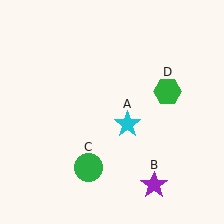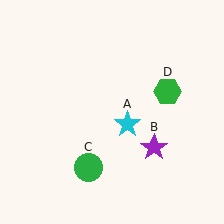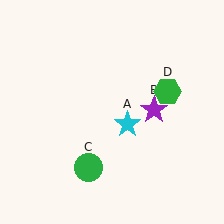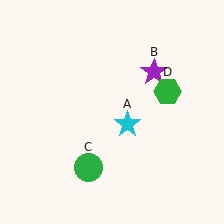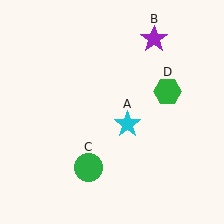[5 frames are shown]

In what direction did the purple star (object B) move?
The purple star (object B) moved up.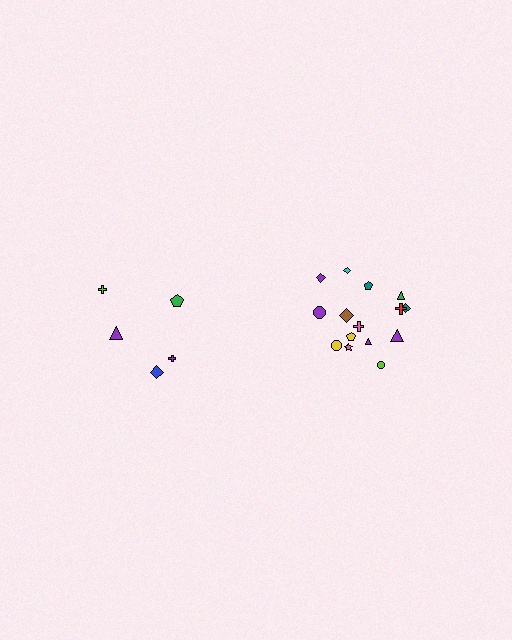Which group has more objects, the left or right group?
The right group.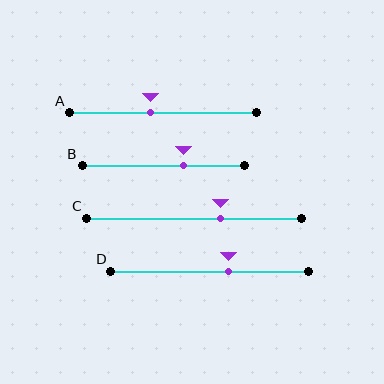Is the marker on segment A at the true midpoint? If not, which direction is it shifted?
No, the marker on segment A is shifted to the left by about 7% of the segment length.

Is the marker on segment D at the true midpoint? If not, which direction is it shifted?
No, the marker on segment D is shifted to the right by about 10% of the segment length.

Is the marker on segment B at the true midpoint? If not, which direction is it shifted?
No, the marker on segment B is shifted to the right by about 12% of the segment length.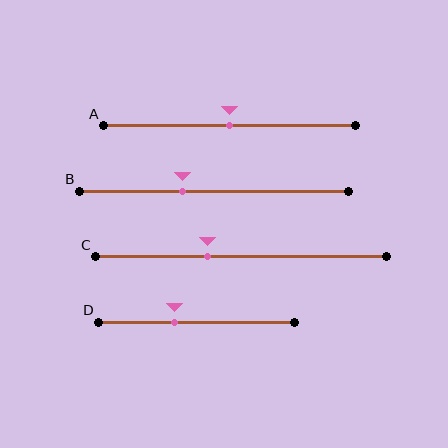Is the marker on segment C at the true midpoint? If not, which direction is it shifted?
No, the marker on segment C is shifted to the left by about 12% of the segment length.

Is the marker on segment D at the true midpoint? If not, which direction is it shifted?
No, the marker on segment D is shifted to the left by about 11% of the segment length.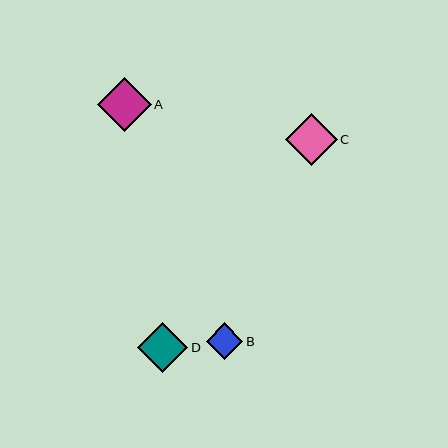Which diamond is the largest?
Diamond A is the largest with a size of approximately 54 pixels.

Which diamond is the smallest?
Diamond B is the smallest with a size of approximately 37 pixels.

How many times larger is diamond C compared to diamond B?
Diamond C is approximately 1.4 times the size of diamond B.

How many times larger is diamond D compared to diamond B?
Diamond D is approximately 1.4 times the size of diamond B.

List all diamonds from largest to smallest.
From largest to smallest: A, C, D, B.